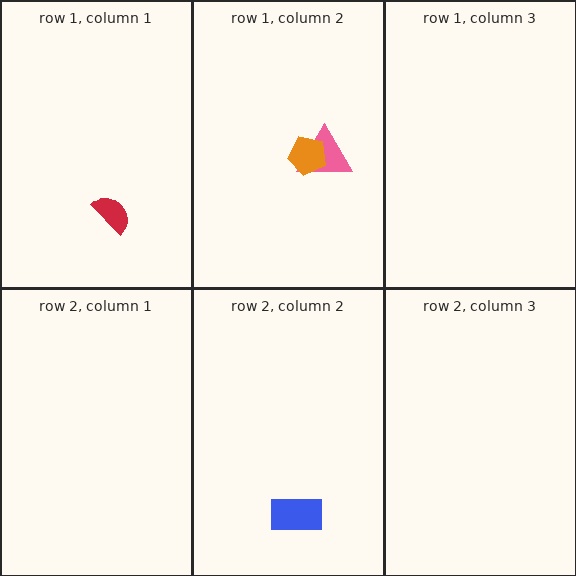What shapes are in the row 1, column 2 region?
The pink triangle, the orange pentagon.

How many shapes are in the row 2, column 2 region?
1.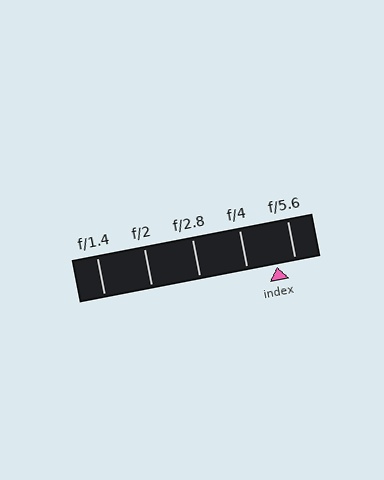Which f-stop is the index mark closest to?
The index mark is closest to f/5.6.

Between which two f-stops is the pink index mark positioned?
The index mark is between f/4 and f/5.6.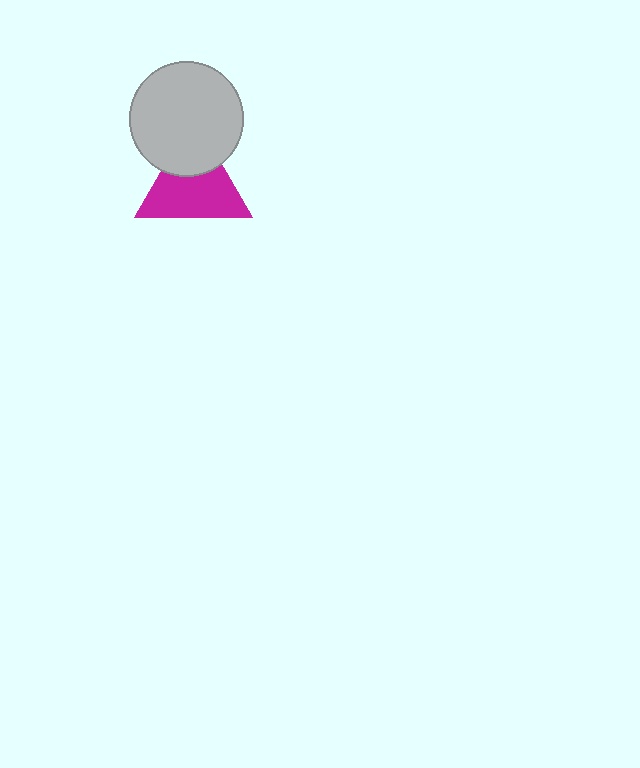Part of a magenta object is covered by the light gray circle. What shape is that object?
It is a triangle.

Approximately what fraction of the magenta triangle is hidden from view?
Roughly 33% of the magenta triangle is hidden behind the light gray circle.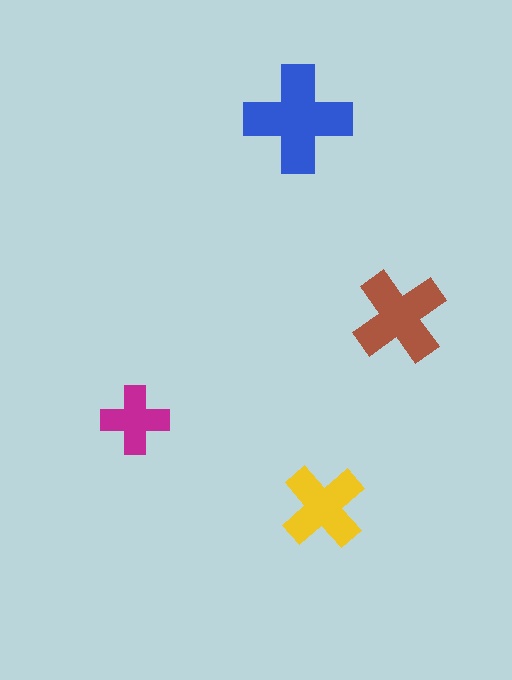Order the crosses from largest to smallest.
the blue one, the brown one, the yellow one, the magenta one.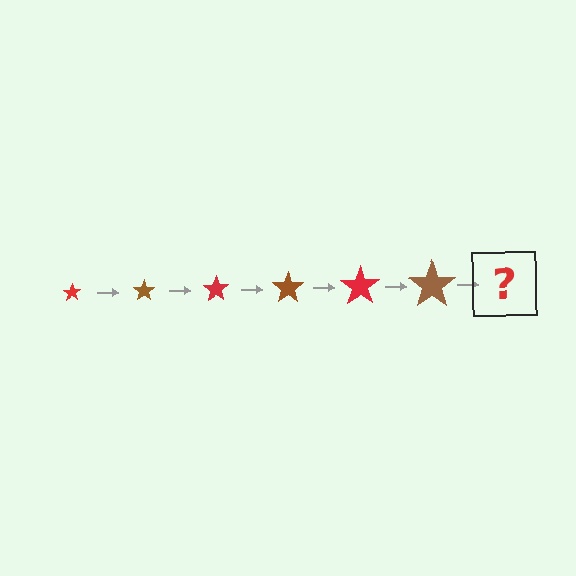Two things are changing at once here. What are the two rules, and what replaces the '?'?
The two rules are that the star grows larger each step and the color cycles through red and brown. The '?' should be a red star, larger than the previous one.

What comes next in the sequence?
The next element should be a red star, larger than the previous one.